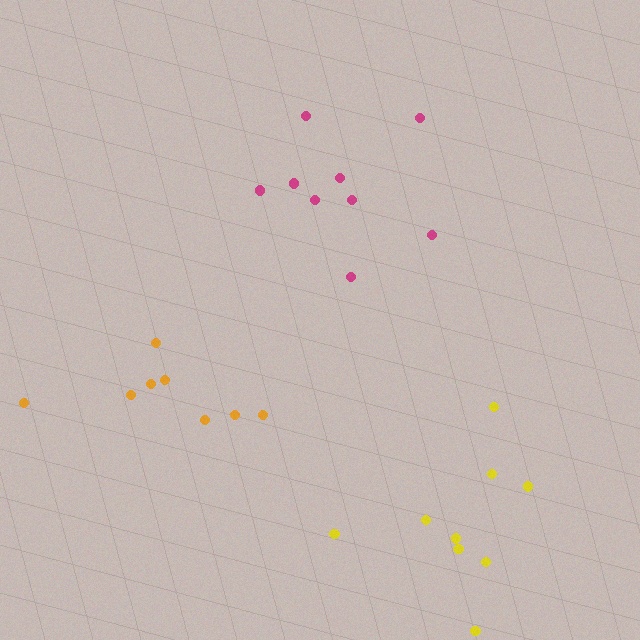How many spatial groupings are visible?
There are 3 spatial groupings.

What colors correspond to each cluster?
The clusters are colored: magenta, yellow, orange.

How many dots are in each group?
Group 1: 9 dots, Group 2: 9 dots, Group 3: 8 dots (26 total).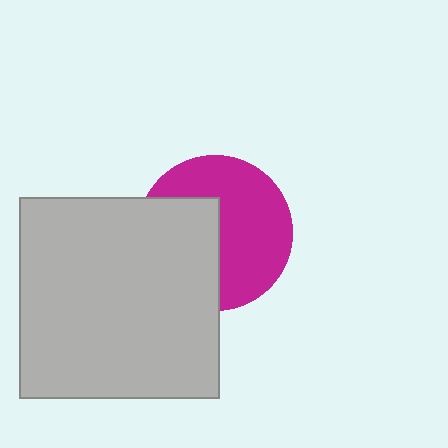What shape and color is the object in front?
The object in front is a light gray square.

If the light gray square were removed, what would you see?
You would see the complete magenta circle.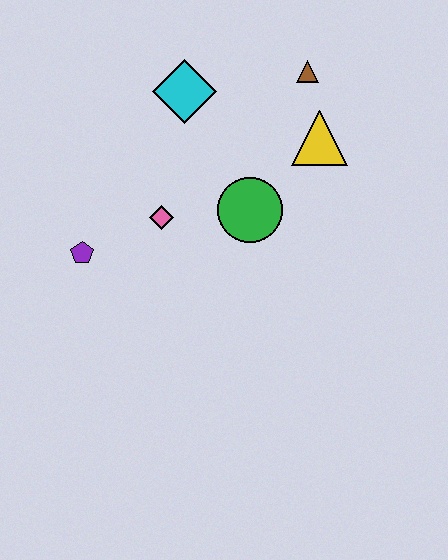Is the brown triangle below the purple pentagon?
No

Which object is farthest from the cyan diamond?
The purple pentagon is farthest from the cyan diamond.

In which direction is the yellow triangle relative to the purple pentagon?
The yellow triangle is to the right of the purple pentagon.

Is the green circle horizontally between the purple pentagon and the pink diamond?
No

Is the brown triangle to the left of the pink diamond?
No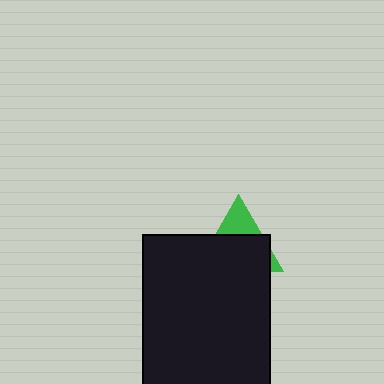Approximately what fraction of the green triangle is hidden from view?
Roughly 70% of the green triangle is hidden behind the black rectangle.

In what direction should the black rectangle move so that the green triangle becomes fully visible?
The black rectangle should move down. That is the shortest direction to clear the overlap and leave the green triangle fully visible.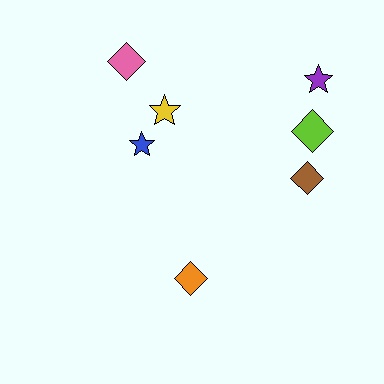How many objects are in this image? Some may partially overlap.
There are 7 objects.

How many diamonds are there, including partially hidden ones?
There are 4 diamonds.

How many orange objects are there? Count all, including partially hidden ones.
There is 1 orange object.